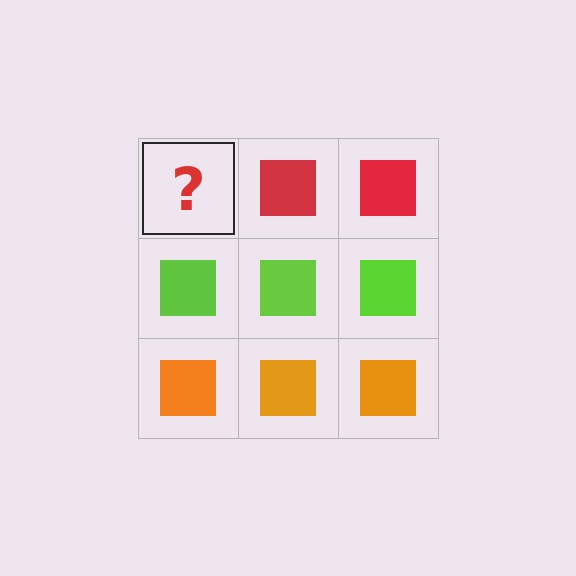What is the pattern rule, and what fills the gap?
The rule is that each row has a consistent color. The gap should be filled with a red square.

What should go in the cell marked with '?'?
The missing cell should contain a red square.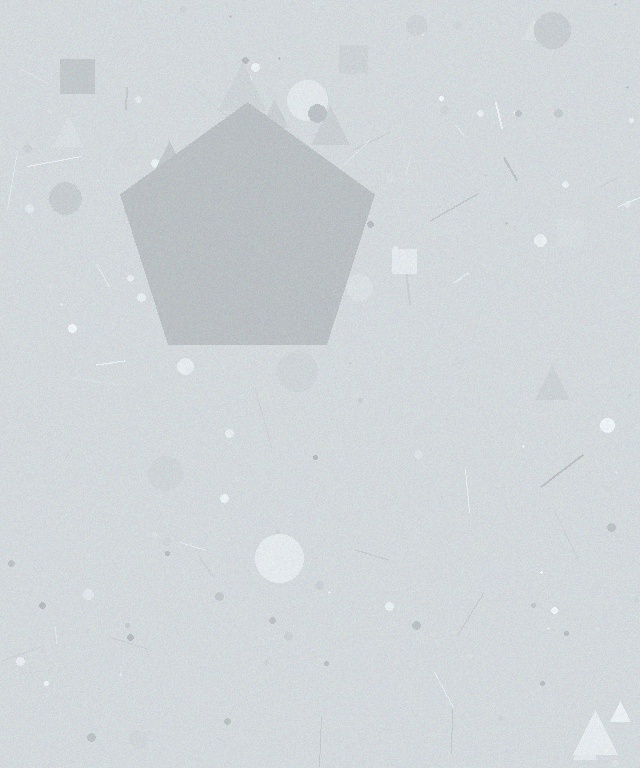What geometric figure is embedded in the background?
A pentagon is embedded in the background.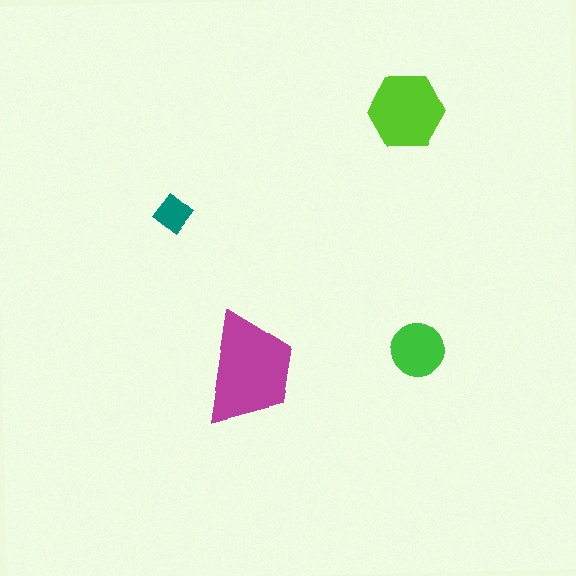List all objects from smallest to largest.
The teal diamond, the green circle, the lime hexagon, the magenta trapezoid.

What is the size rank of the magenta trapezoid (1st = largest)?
1st.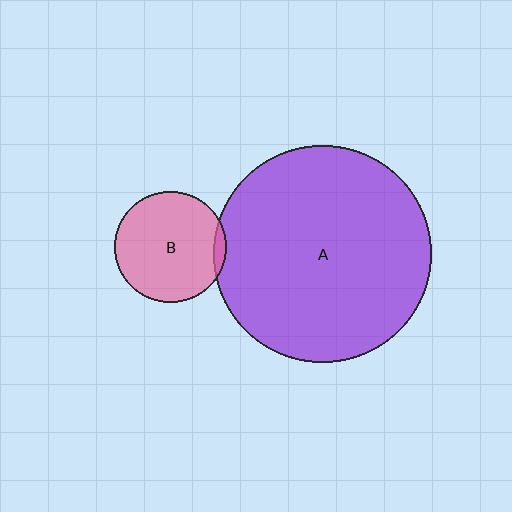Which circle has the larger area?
Circle A (purple).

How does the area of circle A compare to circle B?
Approximately 3.8 times.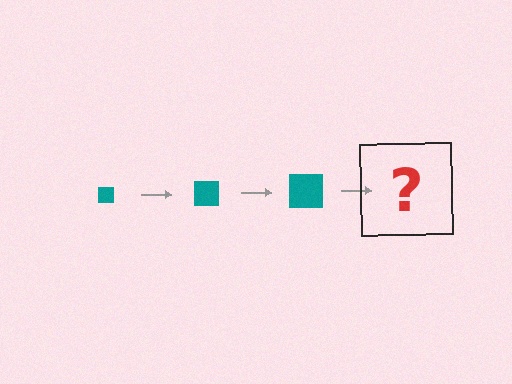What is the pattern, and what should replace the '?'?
The pattern is that the square gets progressively larger each step. The '?' should be a teal square, larger than the previous one.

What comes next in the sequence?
The next element should be a teal square, larger than the previous one.